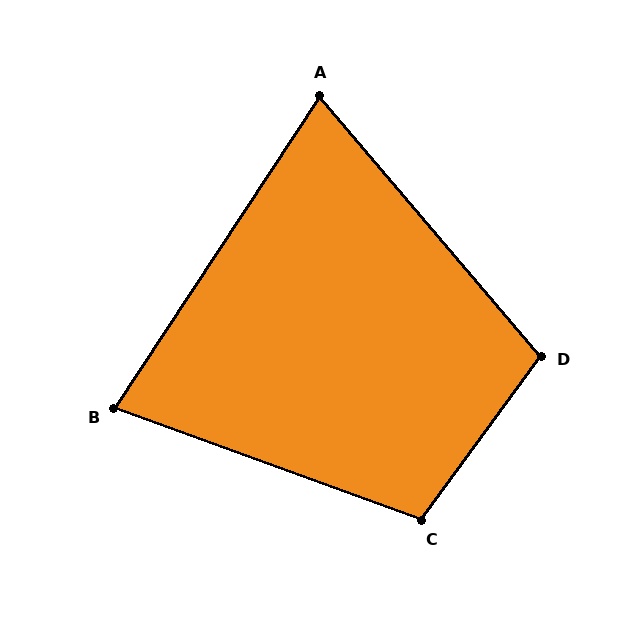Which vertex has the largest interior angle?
C, at approximately 106 degrees.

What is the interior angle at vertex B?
Approximately 77 degrees (acute).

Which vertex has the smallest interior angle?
A, at approximately 74 degrees.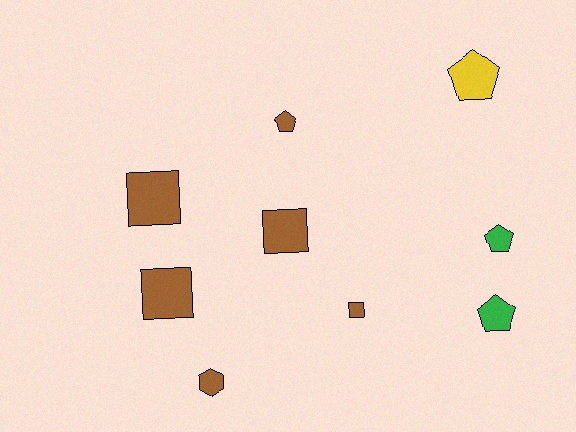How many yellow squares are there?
There are no yellow squares.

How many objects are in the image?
There are 9 objects.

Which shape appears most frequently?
Square, with 4 objects.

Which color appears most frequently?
Brown, with 6 objects.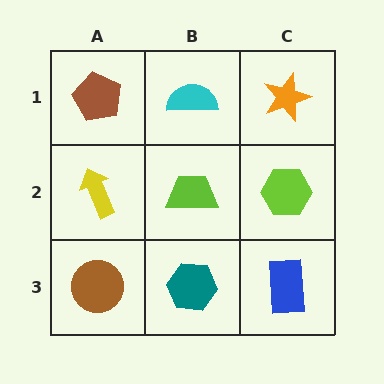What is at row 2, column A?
A yellow arrow.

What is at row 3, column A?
A brown circle.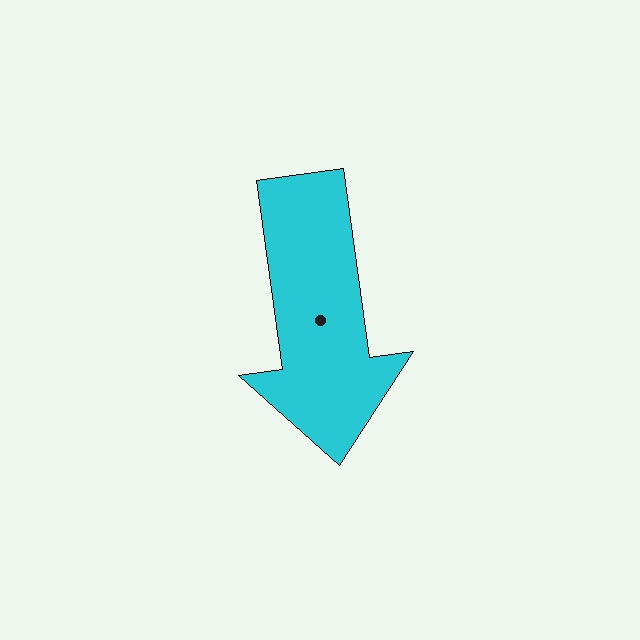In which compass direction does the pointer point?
South.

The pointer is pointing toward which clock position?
Roughly 6 o'clock.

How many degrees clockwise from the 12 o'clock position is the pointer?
Approximately 172 degrees.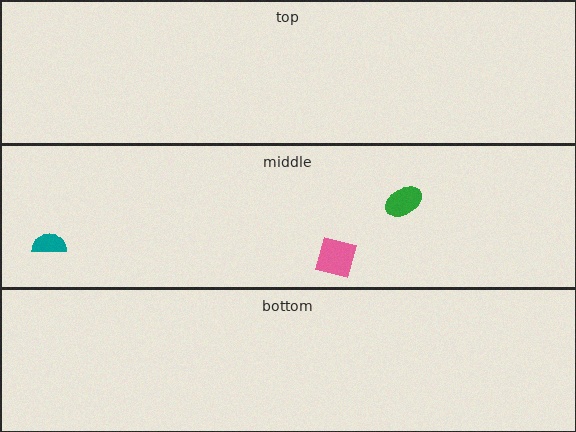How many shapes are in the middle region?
3.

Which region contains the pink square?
The middle region.